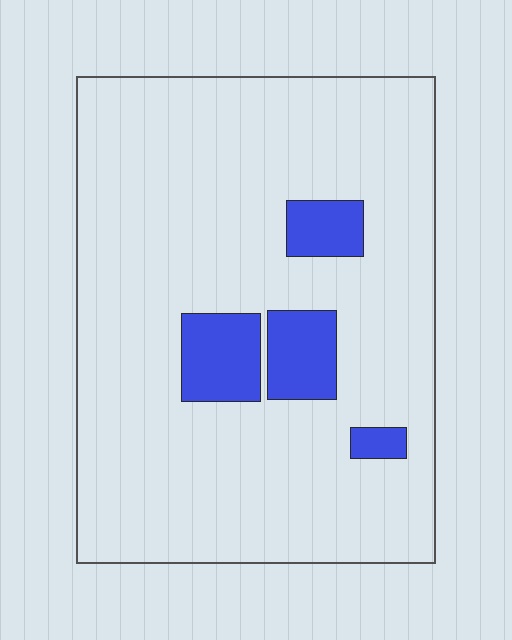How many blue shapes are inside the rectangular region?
4.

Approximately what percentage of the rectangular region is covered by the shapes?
Approximately 10%.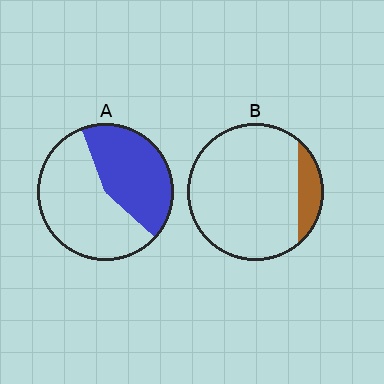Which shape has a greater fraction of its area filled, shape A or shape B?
Shape A.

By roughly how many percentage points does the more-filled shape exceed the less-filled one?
By roughly 30 percentage points (A over B).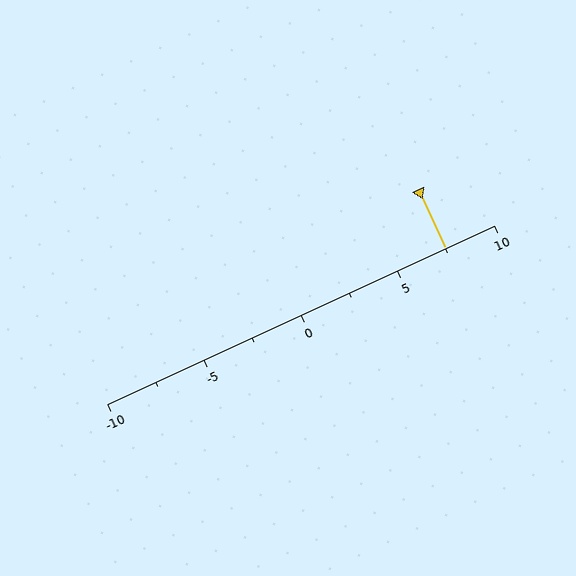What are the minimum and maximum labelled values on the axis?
The axis runs from -10 to 10.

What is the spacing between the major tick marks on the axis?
The major ticks are spaced 5 apart.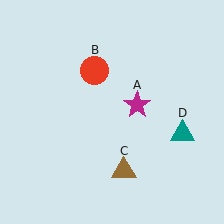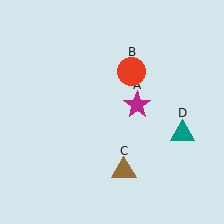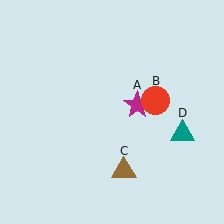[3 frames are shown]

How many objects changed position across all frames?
1 object changed position: red circle (object B).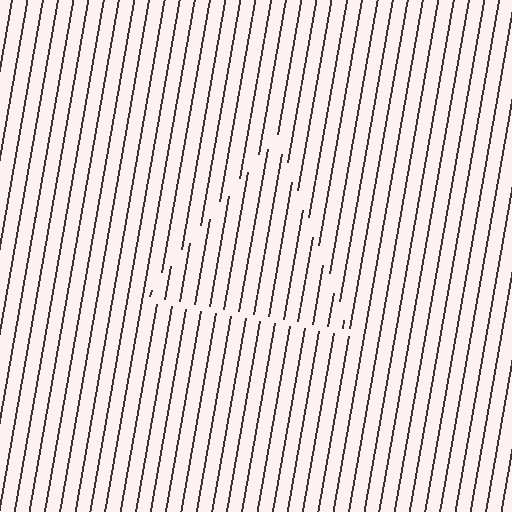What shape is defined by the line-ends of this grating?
An illusory triangle. The interior of the shape contains the same grating, shifted by half a period — the contour is defined by the phase discontinuity where line-ends from the inner and outer gratings abut.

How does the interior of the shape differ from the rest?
The interior of the shape contains the same grating, shifted by half a period — the contour is defined by the phase discontinuity where line-ends from the inner and outer gratings abut.